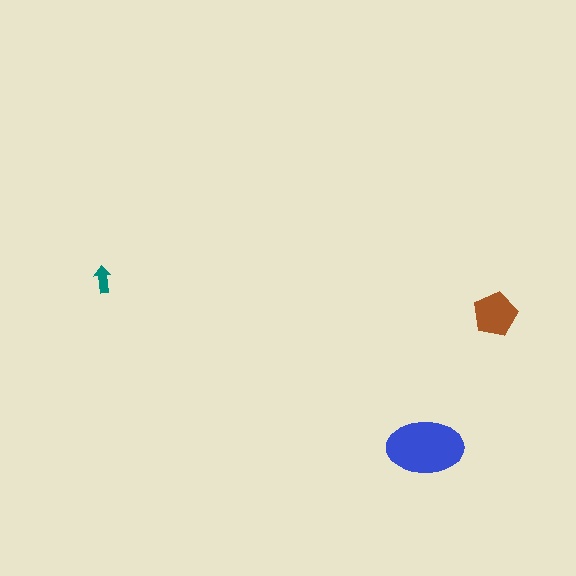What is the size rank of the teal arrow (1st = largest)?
3rd.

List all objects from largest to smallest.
The blue ellipse, the brown pentagon, the teal arrow.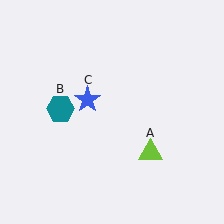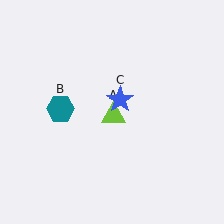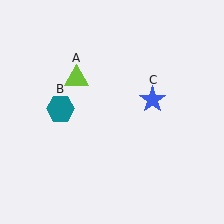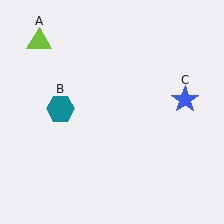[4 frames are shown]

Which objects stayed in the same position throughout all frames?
Teal hexagon (object B) remained stationary.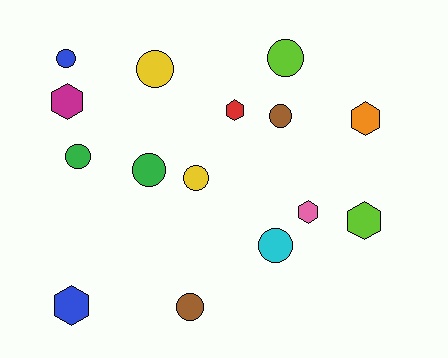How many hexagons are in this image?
There are 6 hexagons.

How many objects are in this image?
There are 15 objects.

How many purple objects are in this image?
There are no purple objects.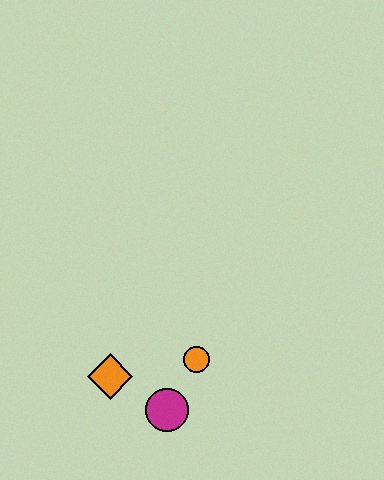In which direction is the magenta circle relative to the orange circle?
The magenta circle is below the orange circle.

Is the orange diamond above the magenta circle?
Yes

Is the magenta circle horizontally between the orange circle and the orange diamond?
Yes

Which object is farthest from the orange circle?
The orange diamond is farthest from the orange circle.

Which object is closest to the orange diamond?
The magenta circle is closest to the orange diamond.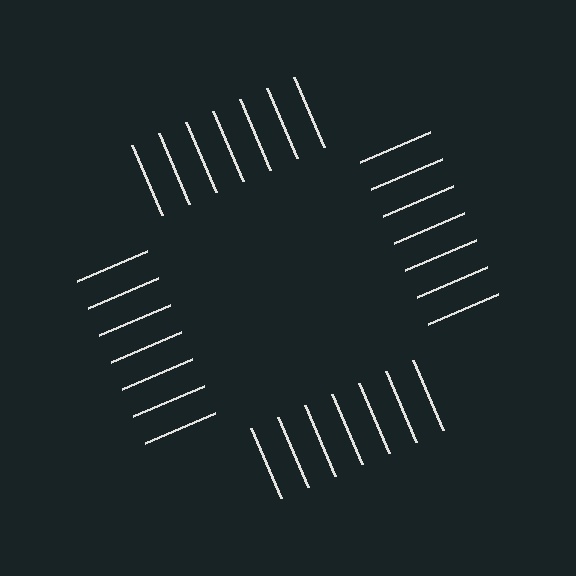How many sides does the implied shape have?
4 sides — the line-ends trace a square.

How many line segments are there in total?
28 — 7 along each of the 4 edges.